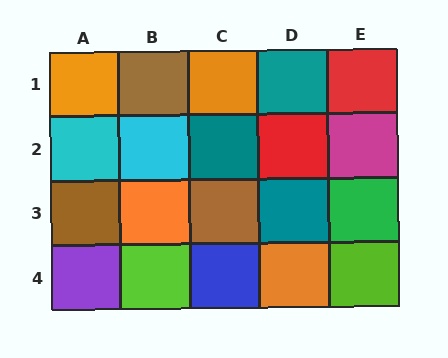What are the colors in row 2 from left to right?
Cyan, cyan, teal, red, magenta.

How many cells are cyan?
2 cells are cyan.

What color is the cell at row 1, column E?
Red.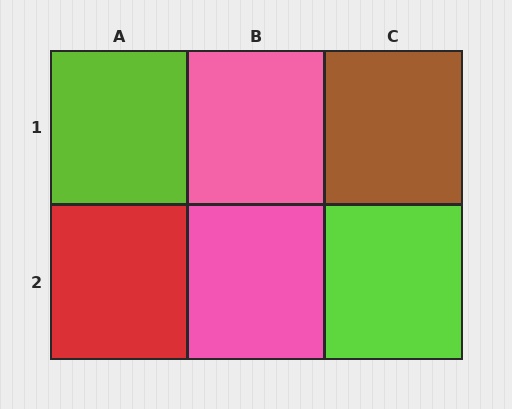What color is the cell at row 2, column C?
Lime.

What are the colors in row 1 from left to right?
Lime, pink, brown.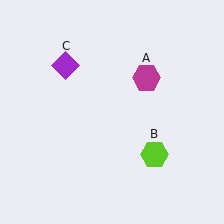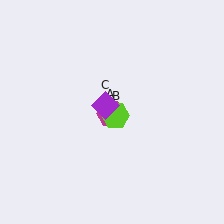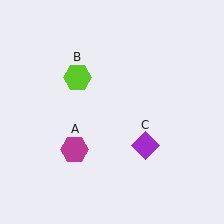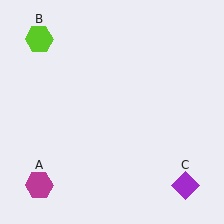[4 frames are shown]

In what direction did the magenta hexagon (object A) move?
The magenta hexagon (object A) moved down and to the left.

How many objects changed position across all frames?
3 objects changed position: magenta hexagon (object A), lime hexagon (object B), purple diamond (object C).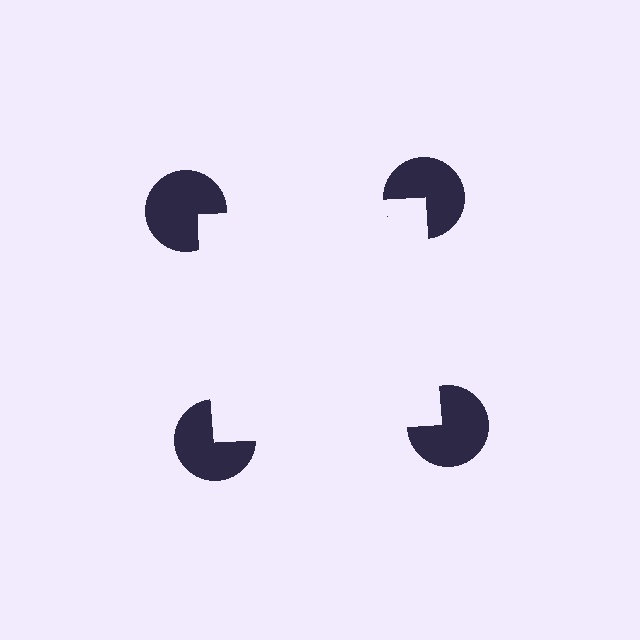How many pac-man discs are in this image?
There are 4 — one at each vertex of the illusory square.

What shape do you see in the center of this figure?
An illusory square — its edges are inferred from the aligned wedge cuts in the pac-man discs, not physically drawn.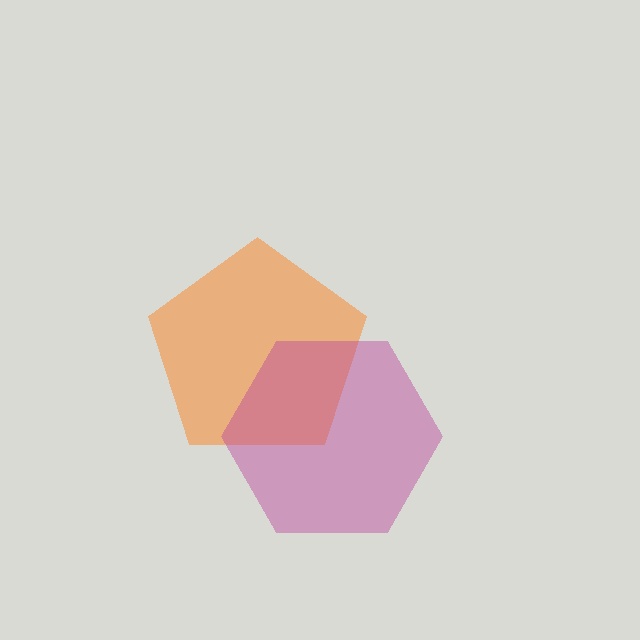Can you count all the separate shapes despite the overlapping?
Yes, there are 2 separate shapes.